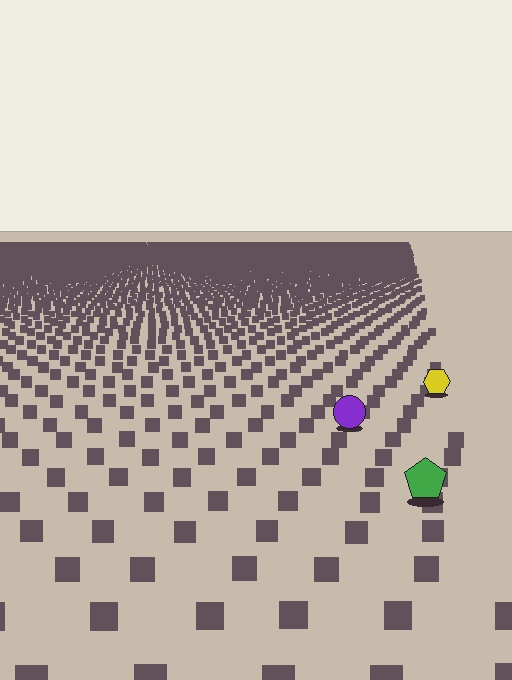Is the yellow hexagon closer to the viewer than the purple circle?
No. The purple circle is closer — you can tell from the texture gradient: the ground texture is coarser near it.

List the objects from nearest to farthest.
From nearest to farthest: the green pentagon, the purple circle, the yellow hexagon.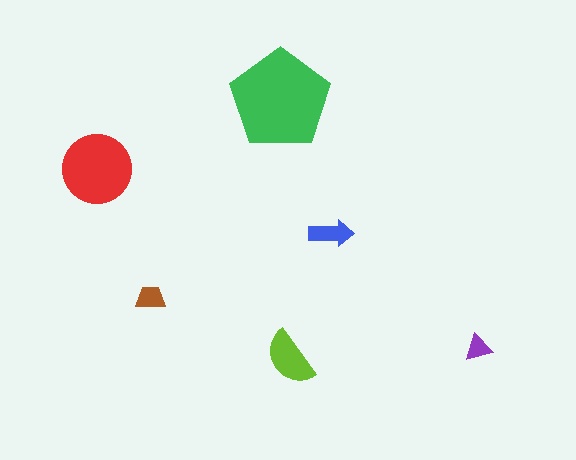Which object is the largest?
The green pentagon.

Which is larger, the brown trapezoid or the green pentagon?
The green pentagon.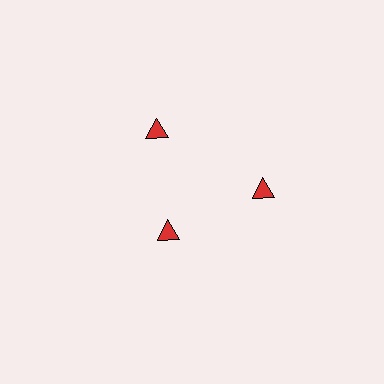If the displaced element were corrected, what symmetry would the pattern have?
It would have 3-fold rotational symmetry — the pattern would map onto itself every 120 degrees.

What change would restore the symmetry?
The symmetry would be restored by moving it outward, back onto the ring so that all 3 triangles sit at equal angles and equal distance from the center.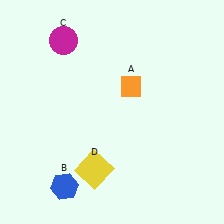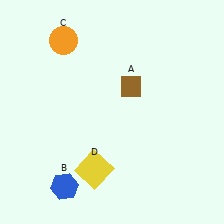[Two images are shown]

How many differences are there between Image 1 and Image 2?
There are 2 differences between the two images.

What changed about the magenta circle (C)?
In Image 1, C is magenta. In Image 2, it changed to orange.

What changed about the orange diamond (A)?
In Image 1, A is orange. In Image 2, it changed to brown.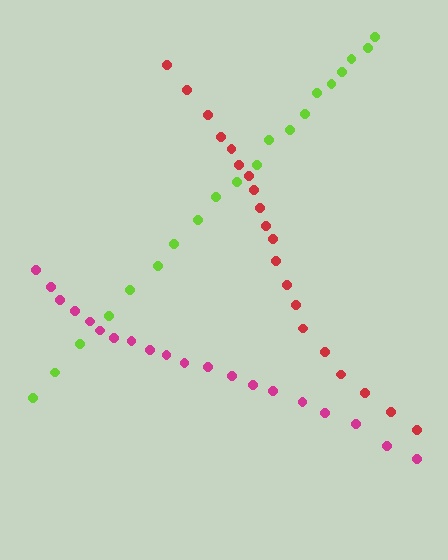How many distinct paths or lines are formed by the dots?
There are 3 distinct paths.